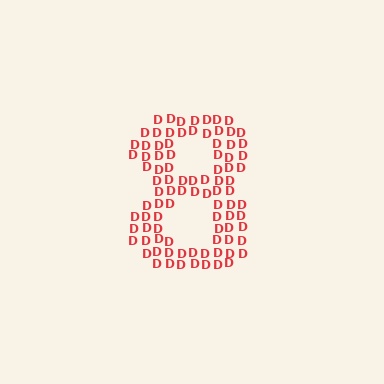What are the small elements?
The small elements are letter D's.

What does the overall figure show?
The overall figure shows the digit 8.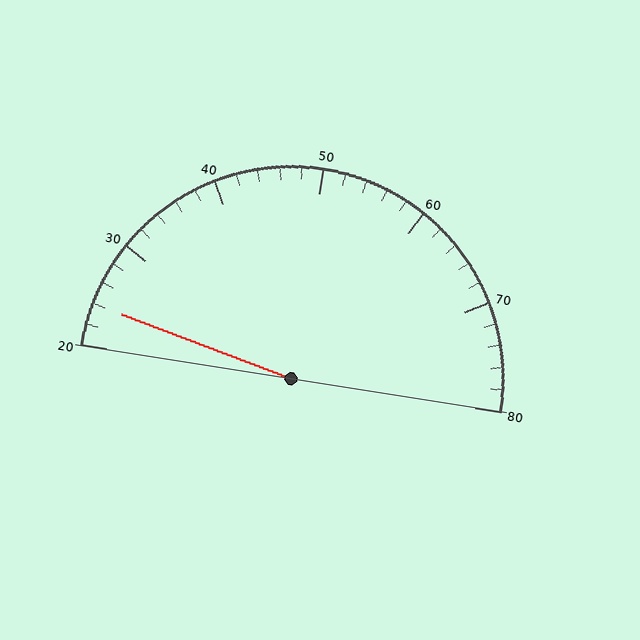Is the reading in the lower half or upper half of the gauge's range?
The reading is in the lower half of the range (20 to 80).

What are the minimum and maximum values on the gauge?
The gauge ranges from 20 to 80.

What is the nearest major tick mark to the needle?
The nearest major tick mark is 20.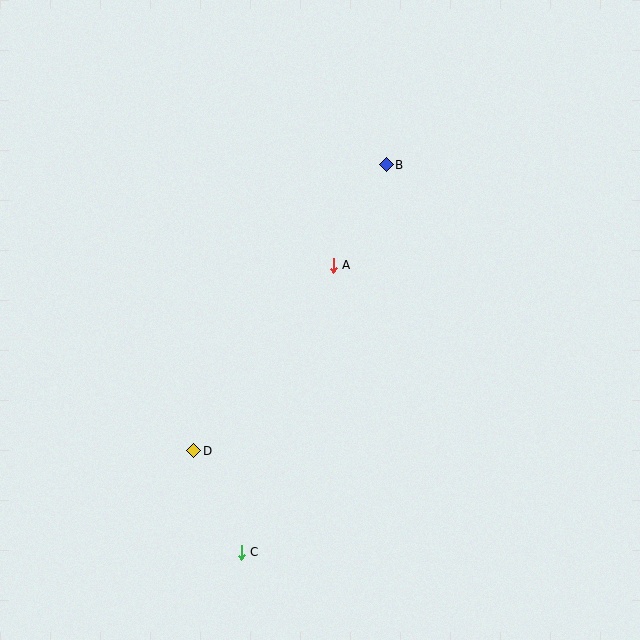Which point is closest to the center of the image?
Point A at (333, 265) is closest to the center.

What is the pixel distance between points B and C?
The distance between B and C is 414 pixels.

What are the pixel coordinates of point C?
Point C is at (241, 552).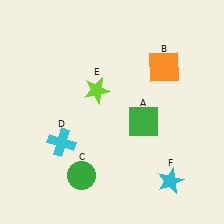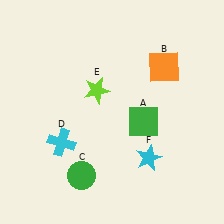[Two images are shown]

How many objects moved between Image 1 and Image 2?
1 object moved between the two images.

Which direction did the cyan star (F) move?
The cyan star (F) moved up.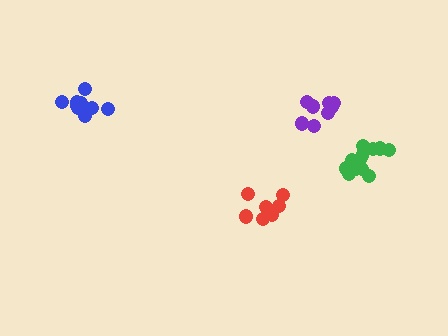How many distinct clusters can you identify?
There are 4 distinct clusters.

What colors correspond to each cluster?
The clusters are colored: red, blue, purple, green.